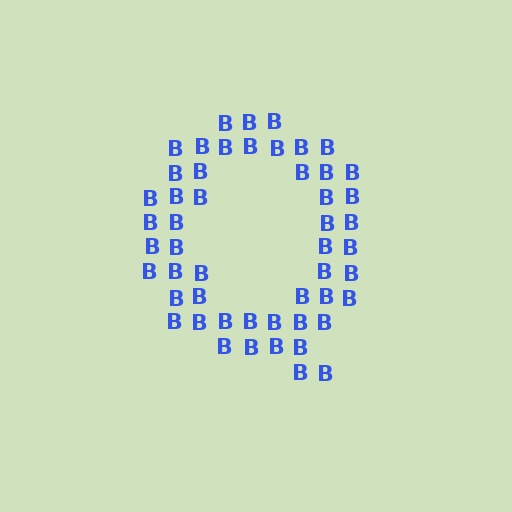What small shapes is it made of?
It is made of small letter B's.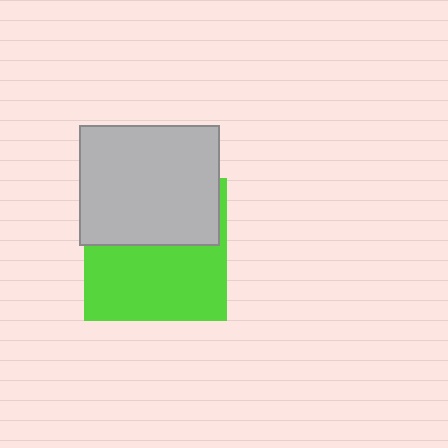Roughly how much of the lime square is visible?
About half of it is visible (roughly 55%).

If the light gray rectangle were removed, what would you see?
You would see the complete lime square.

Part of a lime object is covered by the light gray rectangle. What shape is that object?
It is a square.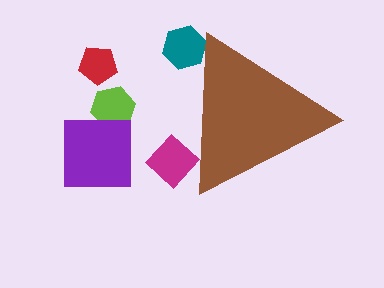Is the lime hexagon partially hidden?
No, the lime hexagon is fully visible.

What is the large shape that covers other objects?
A brown triangle.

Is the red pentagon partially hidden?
No, the red pentagon is fully visible.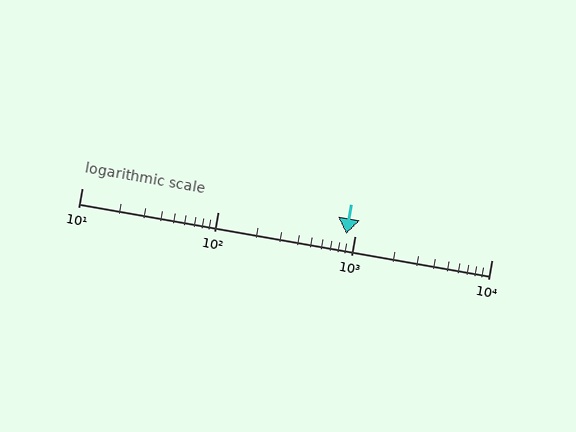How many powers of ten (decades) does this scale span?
The scale spans 3 decades, from 10 to 10000.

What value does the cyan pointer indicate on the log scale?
The pointer indicates approximately 870.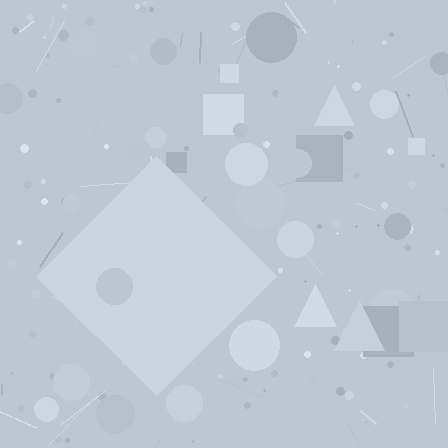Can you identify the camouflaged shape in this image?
The camouflaged shape is a diamond.